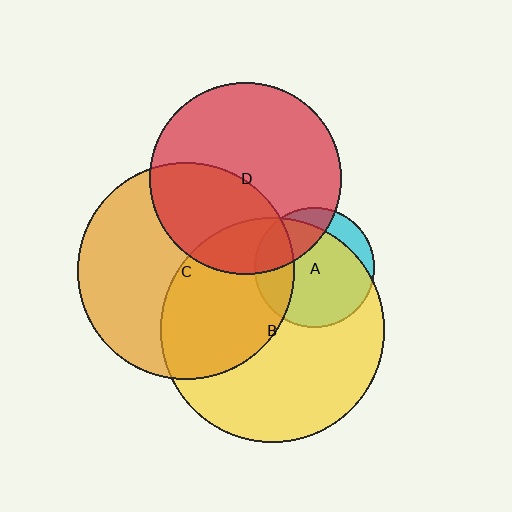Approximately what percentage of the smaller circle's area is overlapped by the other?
Approximately 45%.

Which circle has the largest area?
Circle B (yellow).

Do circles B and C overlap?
Yes.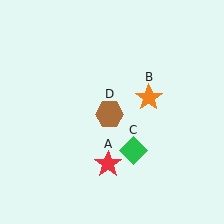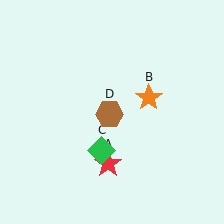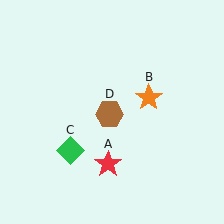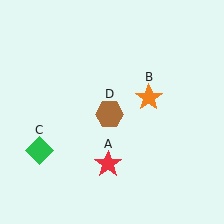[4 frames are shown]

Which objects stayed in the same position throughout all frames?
Red star (object A) and orange star (object B) and brown hexagon (object D) remained stationary.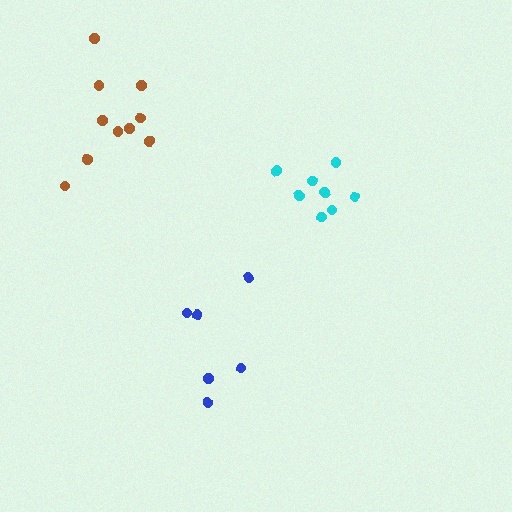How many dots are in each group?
Group 1: 10 dots, Group 2: 6 dots, Group 3: 8 dots (24 total).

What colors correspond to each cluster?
The clusters are colored: brown, blue, cyan.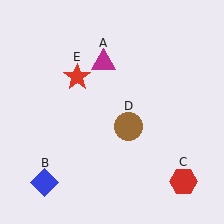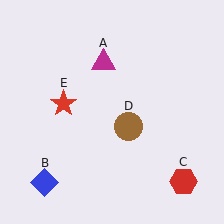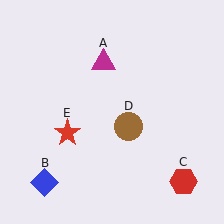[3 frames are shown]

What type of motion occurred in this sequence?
The red star (object E) rotated counterclockwise around the center of the scene.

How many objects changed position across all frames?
1 object changed position: red star (object E).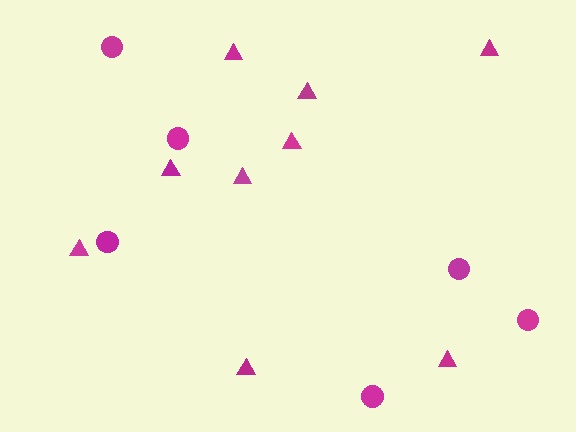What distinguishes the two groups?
There are 2 groups: one group of triangles (9) and one group of circles (6).